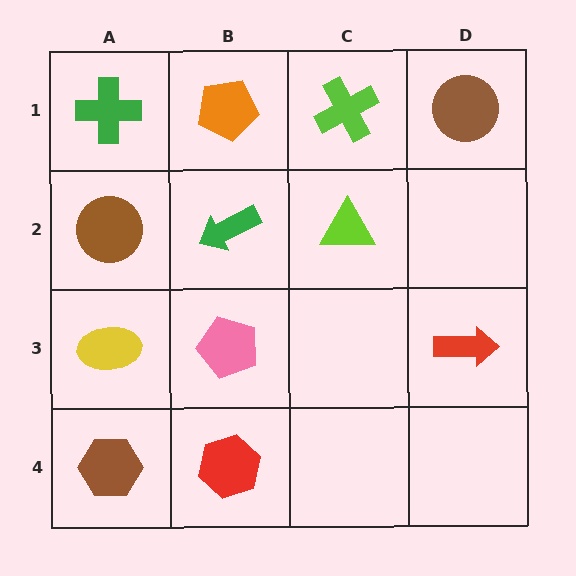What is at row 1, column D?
A brown circle.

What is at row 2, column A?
A brown circle.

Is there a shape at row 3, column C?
No, that cell is empty.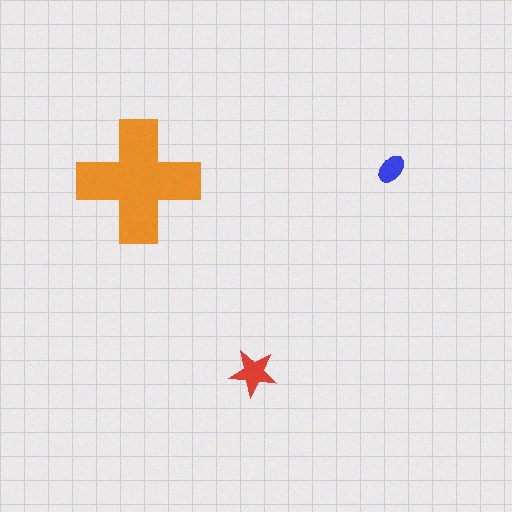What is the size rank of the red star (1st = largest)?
2nd.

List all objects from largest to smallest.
The orange cross, the red star, the blue ellipse.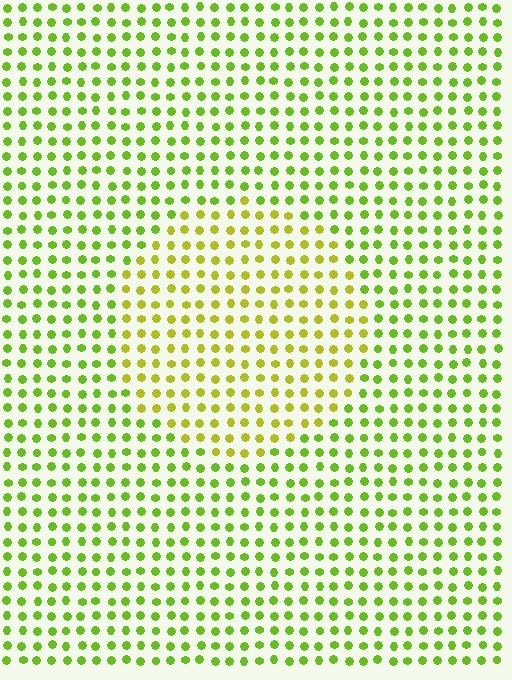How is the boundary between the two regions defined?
The boundary is defined purely by a slight shift in hue (about 28 degrees). Spacing, size, and orientation are identical on both sides.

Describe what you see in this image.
The image is filled with small lime elements in a uniform arrangement. A circle-shaped region is visible where the elements are tinted to a slightly different hue, forming a subtle color boundary.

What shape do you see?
I see a circle.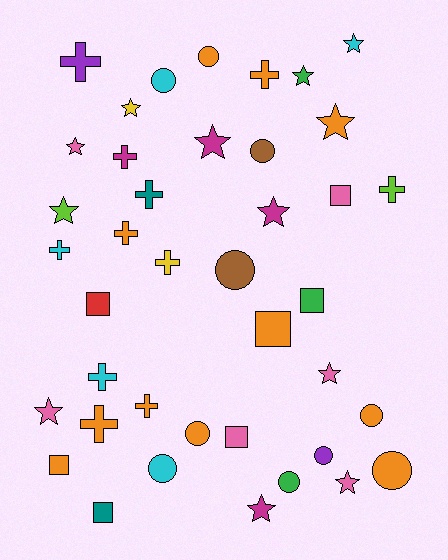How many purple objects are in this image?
There are 2 purple objects.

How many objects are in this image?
There are 40 objects.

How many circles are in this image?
There are 10 circles.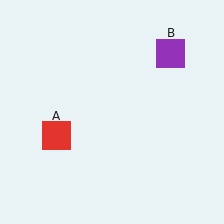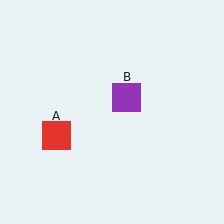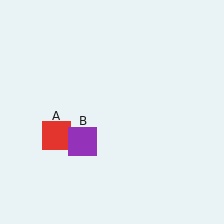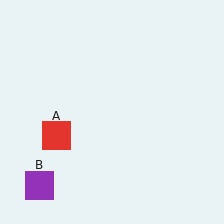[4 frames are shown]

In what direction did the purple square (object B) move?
The purple square (object B) moved down and to the left.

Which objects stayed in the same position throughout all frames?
Red square (object A) remained stationary.